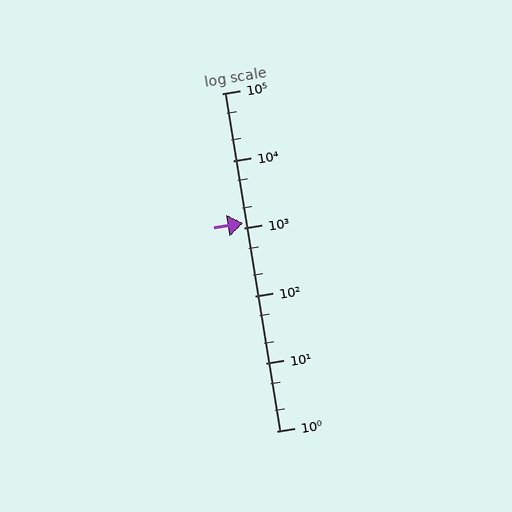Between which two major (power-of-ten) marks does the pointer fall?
The pointer is between 1000 and 10000.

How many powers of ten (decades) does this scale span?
The scale spans 5 decades, from 1 to 100000.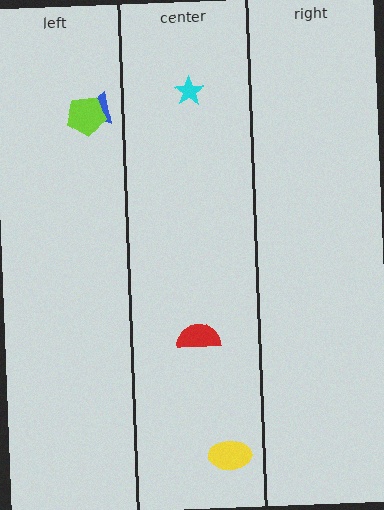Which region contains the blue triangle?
The left region.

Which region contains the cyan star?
The center region.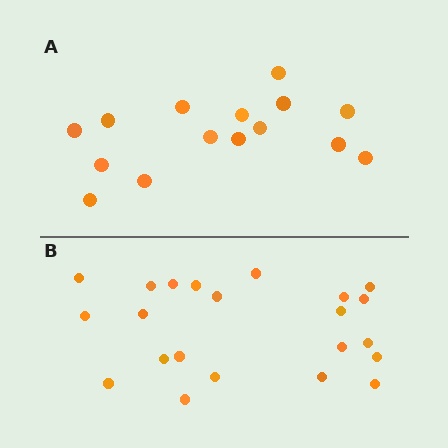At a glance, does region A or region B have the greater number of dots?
Region B (the bottom region) has more dots.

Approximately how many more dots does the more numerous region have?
Region B has roughly 8 or so more dots than region A.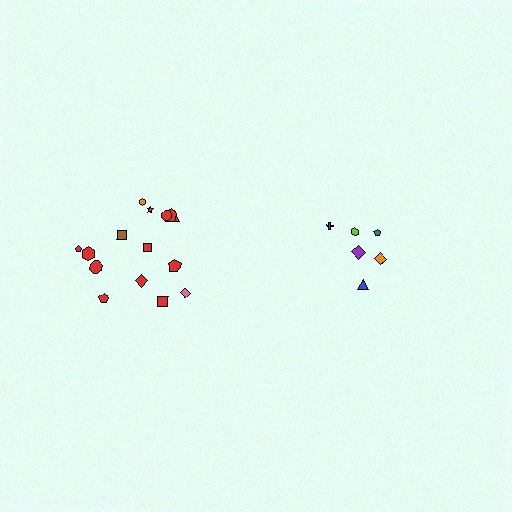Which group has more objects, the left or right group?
The left group.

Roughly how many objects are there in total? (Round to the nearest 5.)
Roughly 20 objects in total.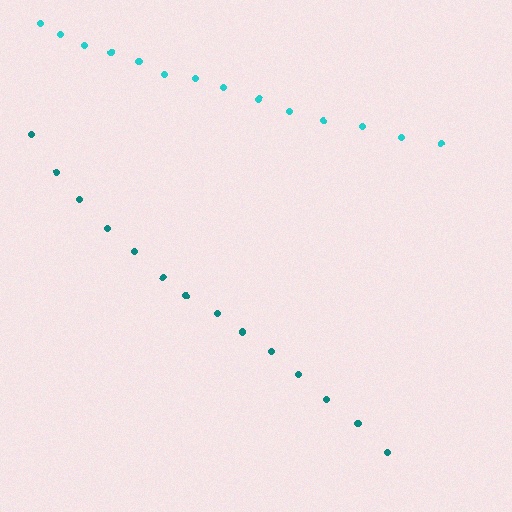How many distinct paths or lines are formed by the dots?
There are 2 distinct paths.